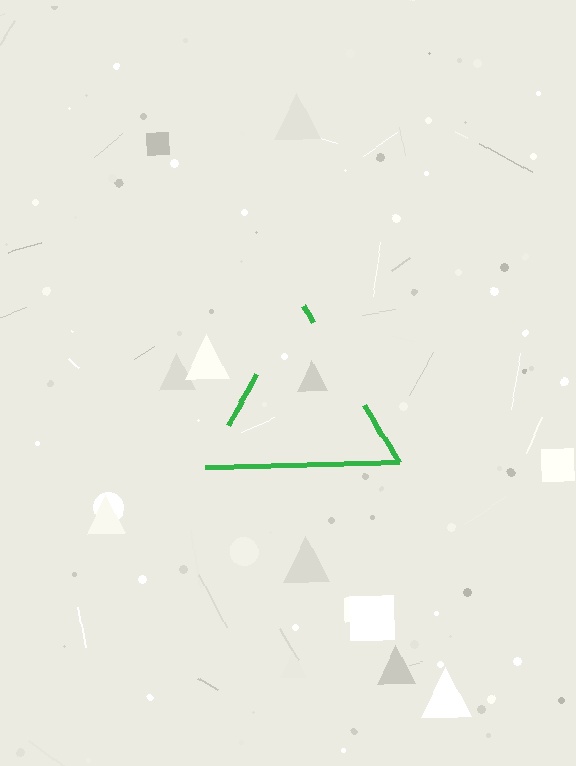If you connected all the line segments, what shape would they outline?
They would outline a triangle.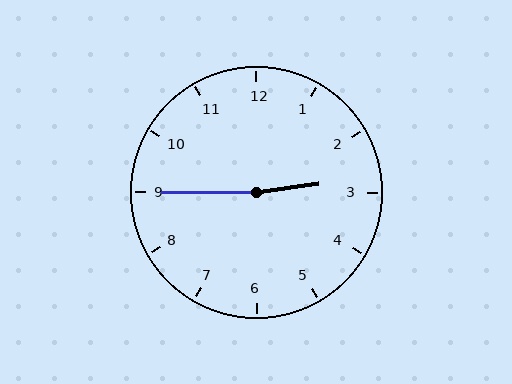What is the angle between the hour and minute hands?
Approximately 172 degrees.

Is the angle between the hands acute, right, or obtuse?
It is obtuse.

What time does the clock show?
2:45.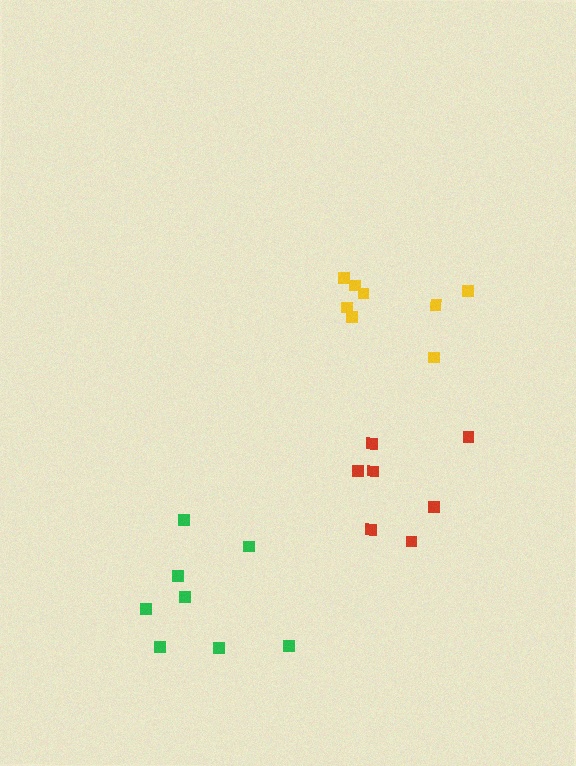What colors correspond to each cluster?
The clusters are colored: yellow, red, green.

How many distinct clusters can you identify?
There are 3 distinct clusters.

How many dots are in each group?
Group 1: 8 dots, Group 2: 7 dots, Group 3: 8 dots (23 total).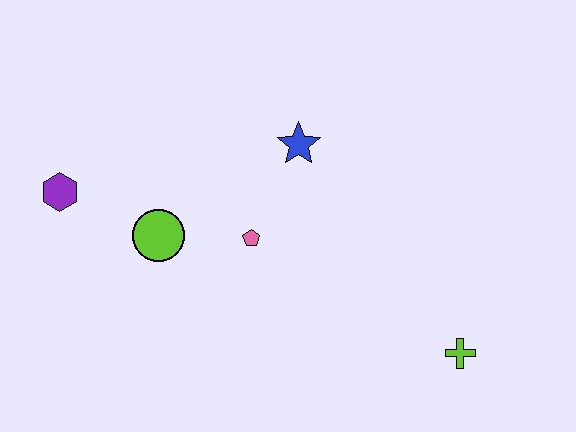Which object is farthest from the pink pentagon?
The lime cross is farthest from the pink pentagon.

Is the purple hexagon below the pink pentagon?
No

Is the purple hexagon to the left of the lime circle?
Yes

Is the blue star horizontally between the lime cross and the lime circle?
Yes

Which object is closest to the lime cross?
The pink pentagon is closest to the lime cross.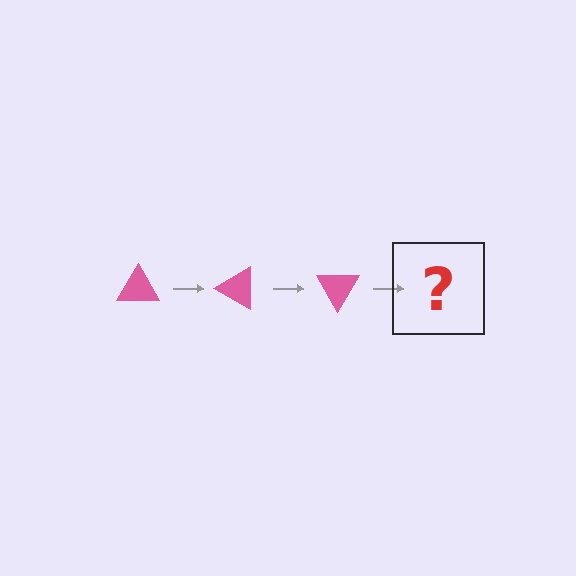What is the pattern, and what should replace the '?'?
The pattern is that the triangle rotates 30 degrees each step. The '?' should be a pink triangle rotated 90 degrees.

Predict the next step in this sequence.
The next step is a pink triangle rotated 90 degrees.